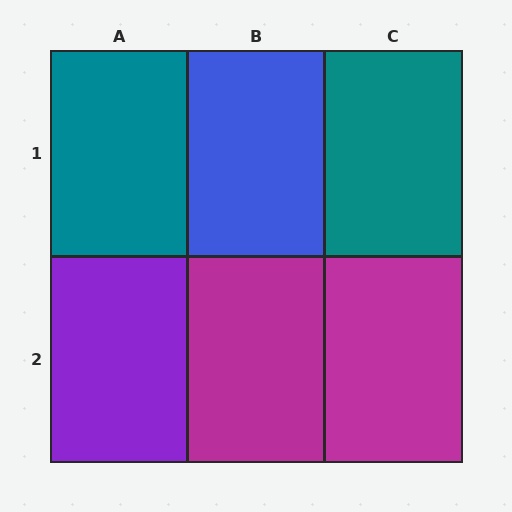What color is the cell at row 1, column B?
Blue.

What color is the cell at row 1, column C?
Teal.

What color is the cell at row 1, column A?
Teal.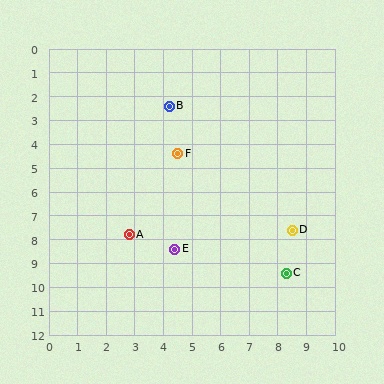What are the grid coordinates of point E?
Point E is at approximately (4.4, 8.4).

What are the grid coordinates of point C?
Point C is at approximately (8.3, 9.4).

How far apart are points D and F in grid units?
Points D and F are about 5.1 grid units apart.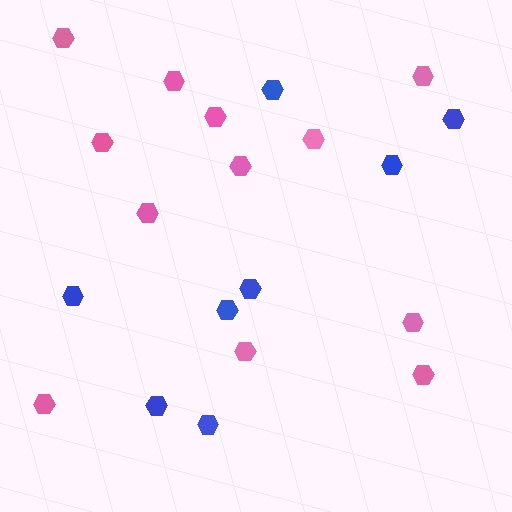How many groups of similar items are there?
There are 2 groups: one group of blue hexagons (8) and one group of pink hexagons (12).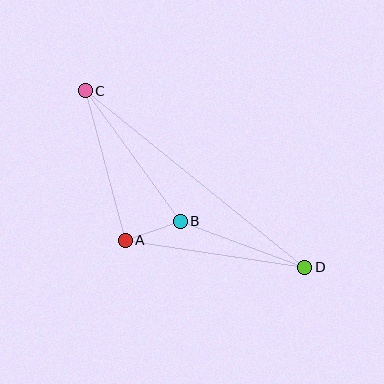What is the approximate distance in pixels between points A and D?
The distance between A and D is approximately 181 pixels.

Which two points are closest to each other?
Points A and B are closest to each other.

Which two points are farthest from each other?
Points C and D are farthest from each other.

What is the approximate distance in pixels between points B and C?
The distance between B and C is approximately 162 pixels.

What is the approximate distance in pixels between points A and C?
The distance between A and C is approximately 155 pixels.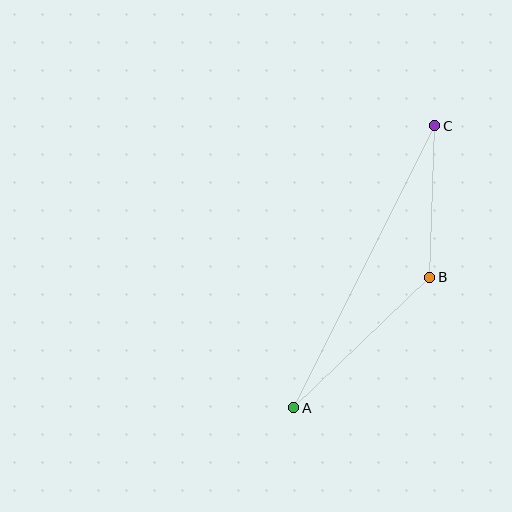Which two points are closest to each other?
Points B and C are closest to each other.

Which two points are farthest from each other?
Points A and C are farthest from each other.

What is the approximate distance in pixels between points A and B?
The distance between A and B is approximately 188 pixels.